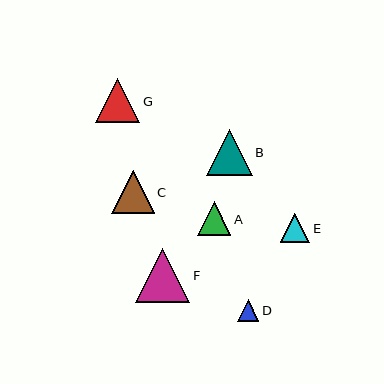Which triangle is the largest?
Triangle F is the largest with a size of approximately 54 pixels.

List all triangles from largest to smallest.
From largest to smallest: F, B, G, C, A, E, D.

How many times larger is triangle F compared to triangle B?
Triangle F is approximately 1.2 times the size of triangle B.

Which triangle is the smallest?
Triangle D is the smallest with a size of approximately 21 pixels.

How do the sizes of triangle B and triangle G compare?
Triangle B and triangle G are approximately the same size.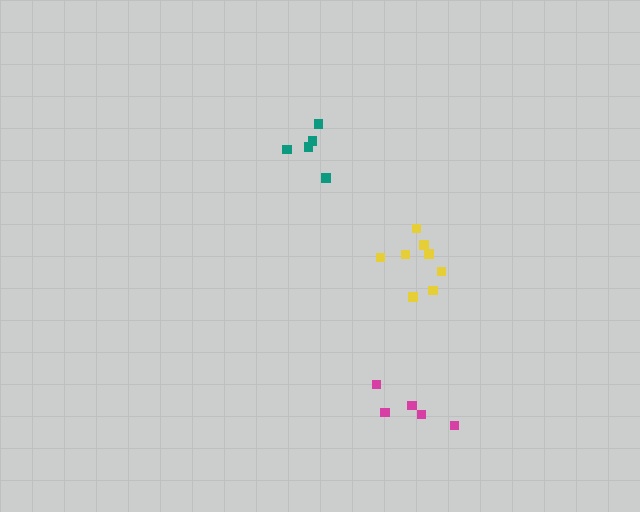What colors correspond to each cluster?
The clusters are colored: teal, yellow, magenta.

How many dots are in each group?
Group 1: 5 dots, Group 2: 8 dots, Group 3: 5 dots (18 total).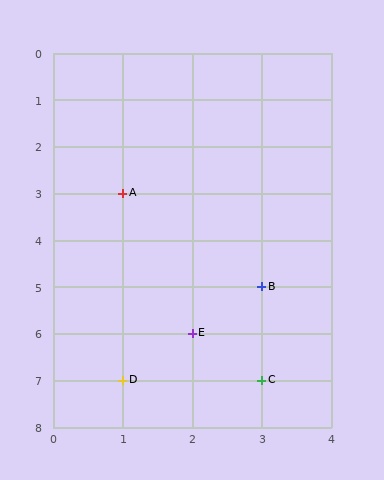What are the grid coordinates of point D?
Point D is at grid coordinates (1, 7).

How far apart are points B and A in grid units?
Points B and A are 2 columns and 2 rows apart (about 2.8 grid units diagonally).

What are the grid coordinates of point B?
Point B is at grid coordinates (3, 5).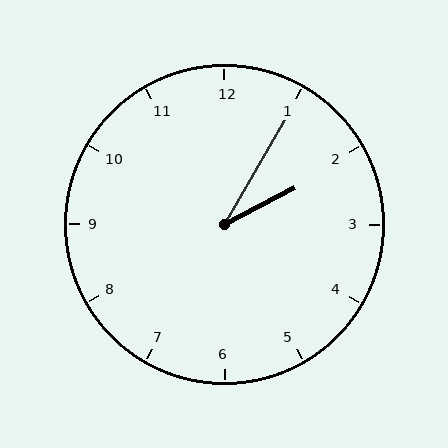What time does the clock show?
2:05.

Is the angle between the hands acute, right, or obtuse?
It is acute.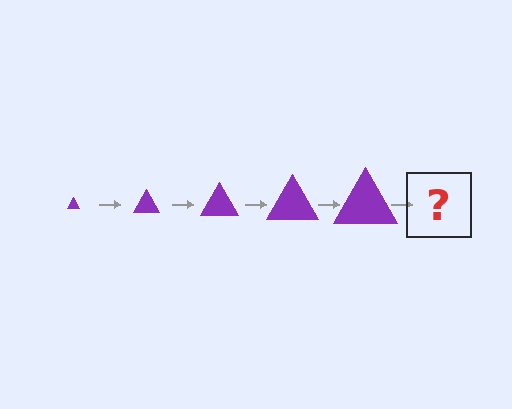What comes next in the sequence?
The next element should be a purple triangle, larger than the previous one.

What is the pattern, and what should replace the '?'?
The pattern is that the triangle gets progressively larger each step. The '?' should be a purple triangle, larger than the previous one.